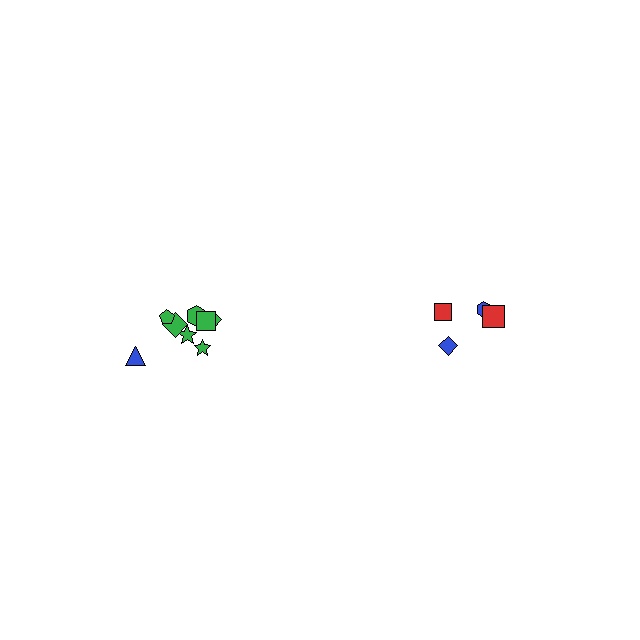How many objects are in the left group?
There are 8 objects.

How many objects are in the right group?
There are 4 objects.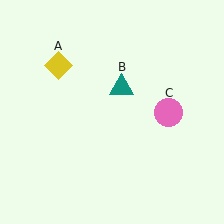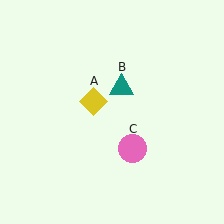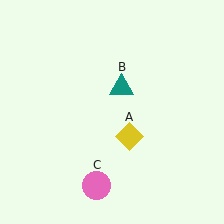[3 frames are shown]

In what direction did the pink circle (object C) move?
The pink circle (object C) moved down and to the left.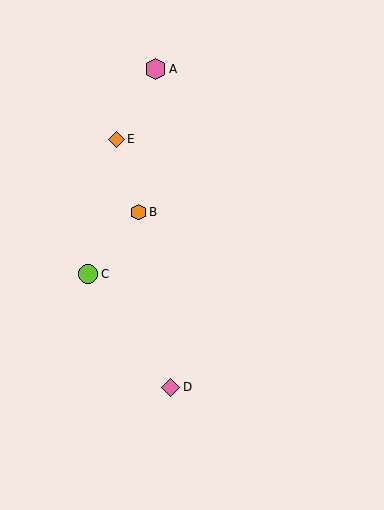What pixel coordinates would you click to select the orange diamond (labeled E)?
Click at (116, 139) to select the orange diamond E.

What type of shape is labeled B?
Shape B is an orange hexagon.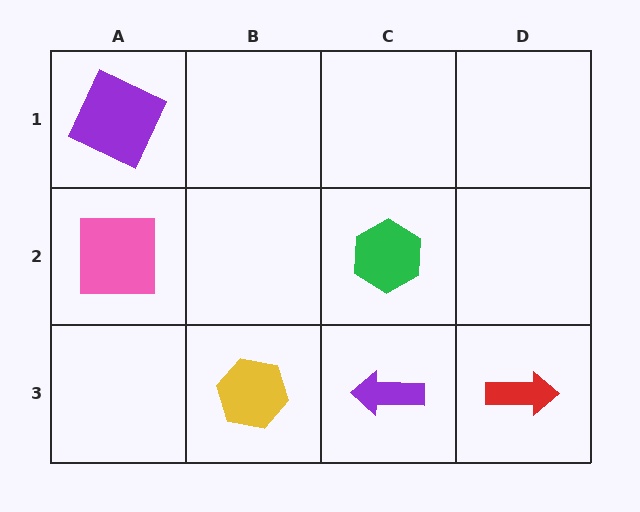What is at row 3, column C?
A purple arrow.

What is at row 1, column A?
A purple square.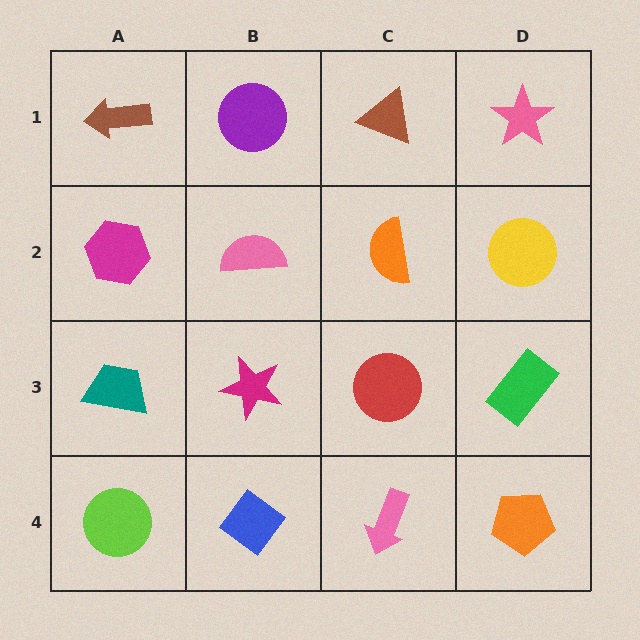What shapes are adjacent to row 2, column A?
A brown arrow (row 1, column A), a teal trapezoid (row 3, column A), a pink semicircle (row 2, column B).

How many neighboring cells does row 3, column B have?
4.